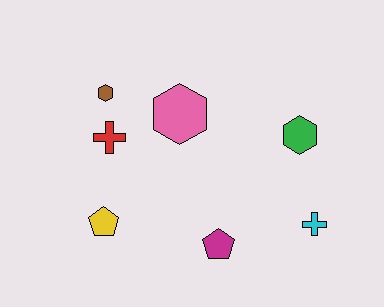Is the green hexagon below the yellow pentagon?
No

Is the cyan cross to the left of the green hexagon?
No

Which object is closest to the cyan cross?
The green hexagon is closest to the cyan cross.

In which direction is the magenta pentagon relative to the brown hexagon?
The magenta pentagon is below the brown hexagon.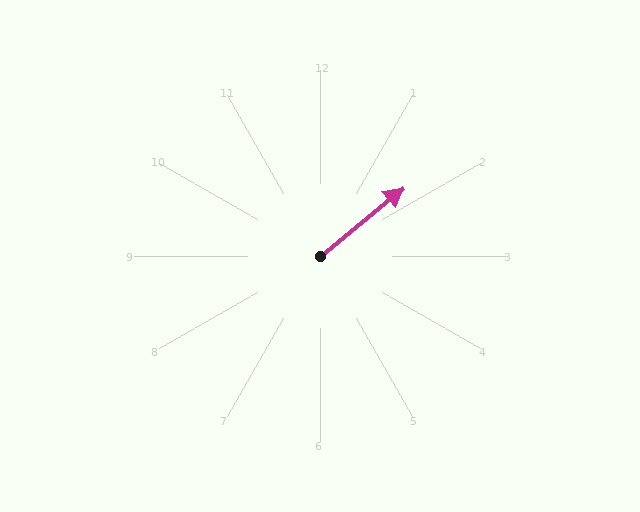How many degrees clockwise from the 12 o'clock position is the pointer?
Approximately 50 degrees.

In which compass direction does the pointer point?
Northeast.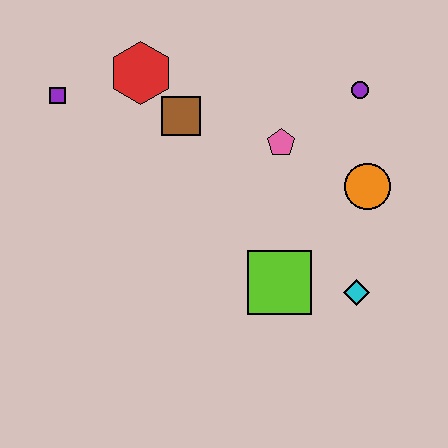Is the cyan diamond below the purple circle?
Yes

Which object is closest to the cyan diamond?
The lime square is closest to the cyan diamond.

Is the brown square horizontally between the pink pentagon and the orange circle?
No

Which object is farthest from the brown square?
The cyan diamond is farthest from the brown square.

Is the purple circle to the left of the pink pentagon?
No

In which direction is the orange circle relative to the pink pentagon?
The orange circle is to the right of the pink pentagon.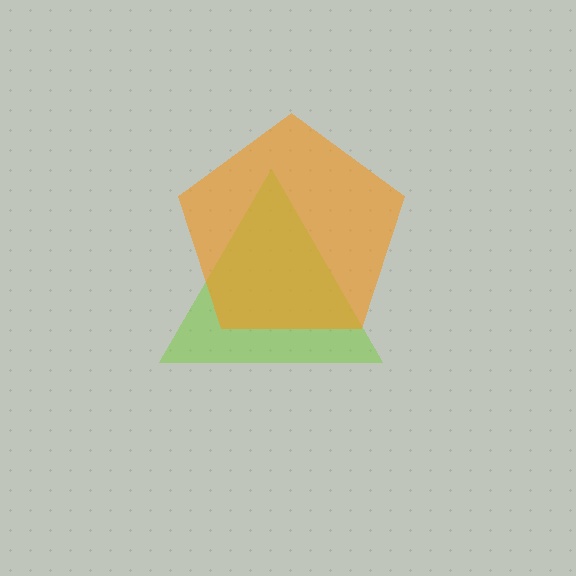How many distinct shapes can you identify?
There are 2 distinct shapes: a lime triangle, an orange pentagon.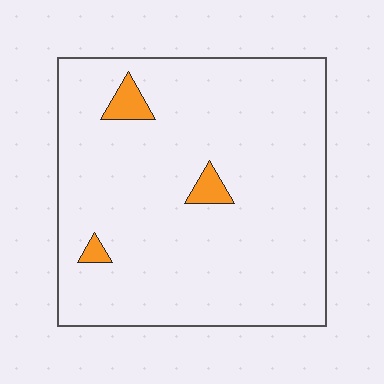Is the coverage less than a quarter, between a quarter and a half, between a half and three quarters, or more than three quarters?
Less than a quarter.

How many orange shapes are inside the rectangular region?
3.